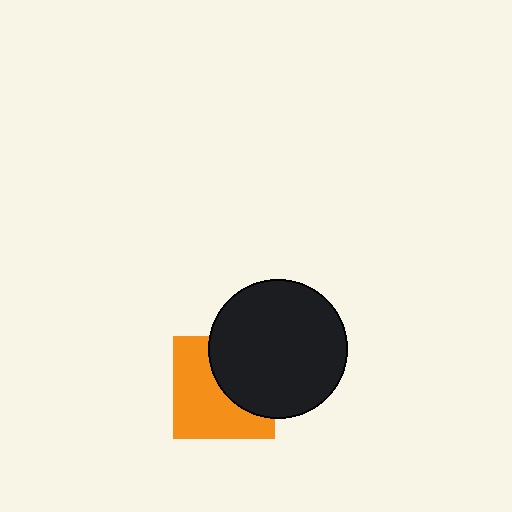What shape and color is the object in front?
The object in front is a black circle.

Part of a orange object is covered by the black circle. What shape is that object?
It is a square.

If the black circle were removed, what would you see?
You would see the complete orange square.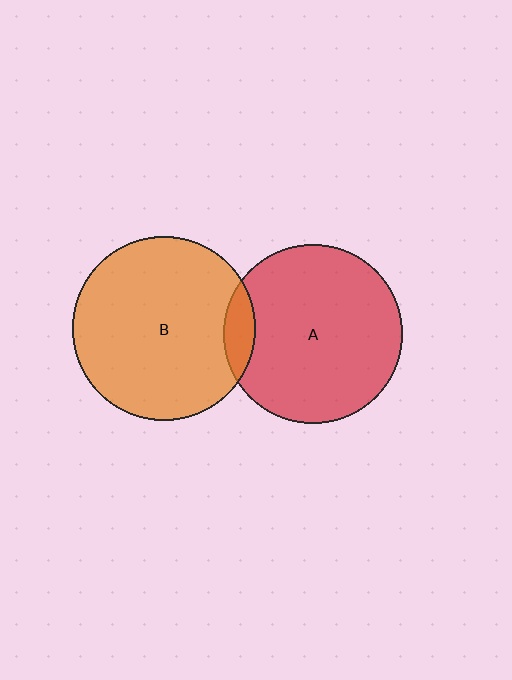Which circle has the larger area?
Circle B (orange).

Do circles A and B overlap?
Yes.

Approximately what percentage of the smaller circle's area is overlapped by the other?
Approximately 10%.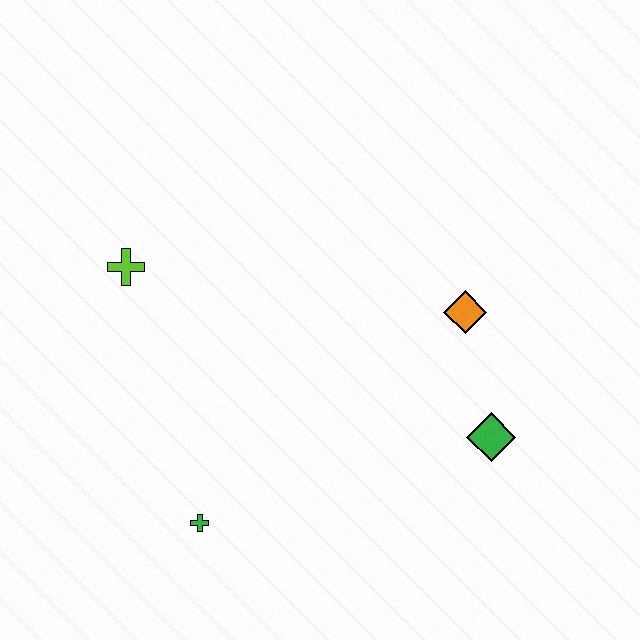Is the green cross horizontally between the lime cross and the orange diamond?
Yes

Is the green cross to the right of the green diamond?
No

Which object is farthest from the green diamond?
The lime cross is farthest from the green diamond.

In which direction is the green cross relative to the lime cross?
The green cross is below the lime cross.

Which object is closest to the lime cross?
The green cross is closest to the lime cross.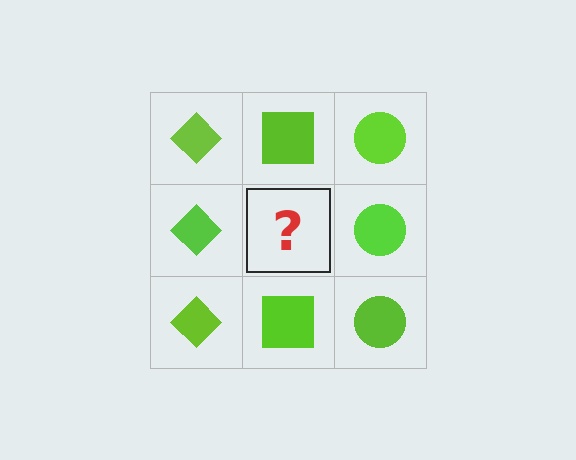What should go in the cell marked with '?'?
The missing cell should contain a lime square.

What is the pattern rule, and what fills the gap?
The rule is that each column has a consistent shape. The gap should be filled with a lime square.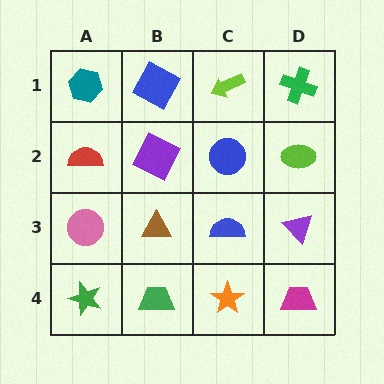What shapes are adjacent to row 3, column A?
A red semicircle (row 2, column A), a green star (row 4, column A), a brown triangle (row 3, column B).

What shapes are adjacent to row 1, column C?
A blue circle (row 2, column C), a blue square (row 1, column B), a green cross (row 1, column D).